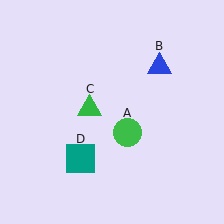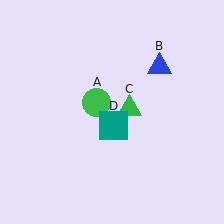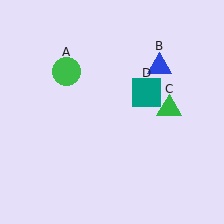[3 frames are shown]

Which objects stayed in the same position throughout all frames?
Blue triangle (object B) remained stationary.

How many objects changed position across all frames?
3 objects changed position: green circle (object A), green triangle (object C), teal square (object D).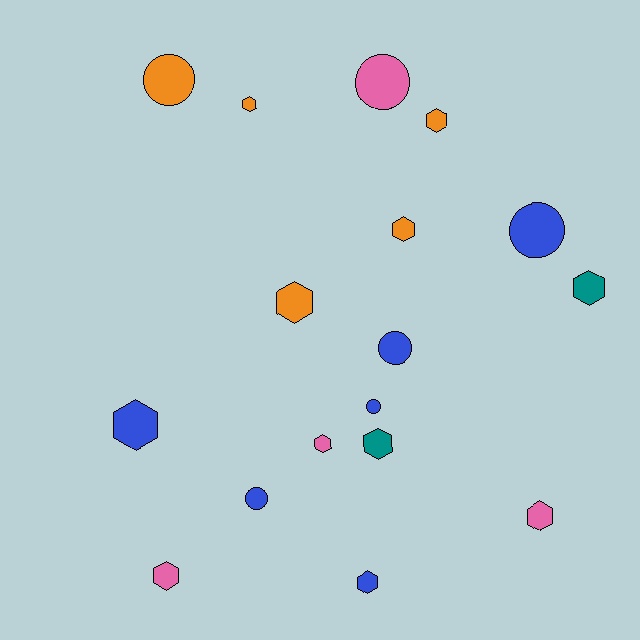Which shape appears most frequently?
Hexagon, with 11 objects.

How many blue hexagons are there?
There are 2 blue hexagons.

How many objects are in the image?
There are 17 objects.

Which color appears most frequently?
Blue, with 6 objects.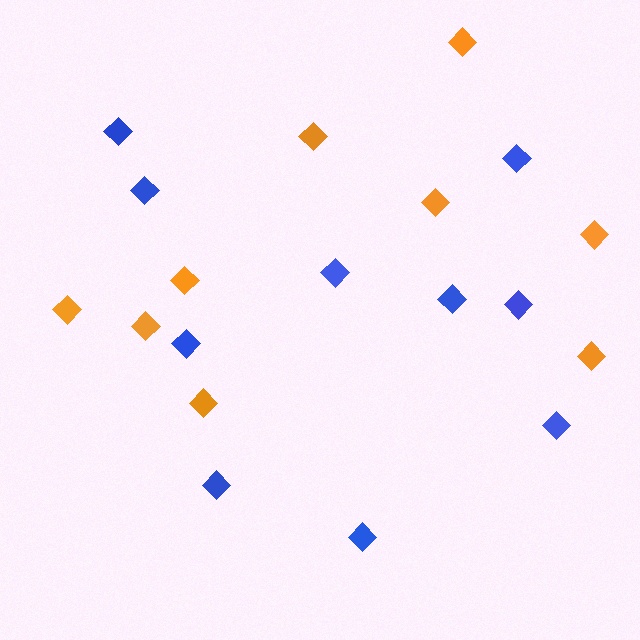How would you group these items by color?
There are 2 groups: one group of blue diamonds (10) and one group of orange diamonds (9).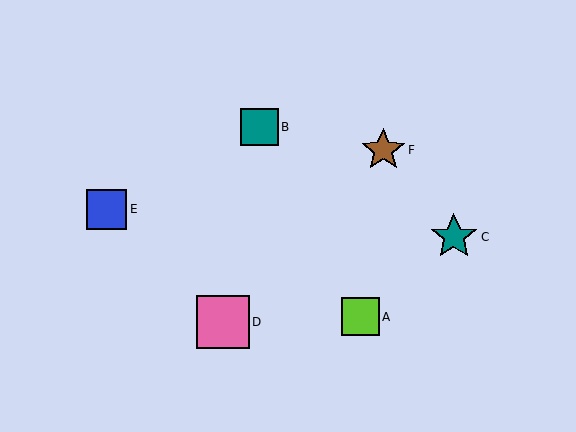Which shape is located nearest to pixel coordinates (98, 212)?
The blue square (labeled E) at (107, 209) is nearest to that location.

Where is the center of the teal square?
The center of the teal square is at (259, 127).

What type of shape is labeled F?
Shape F is a brown star.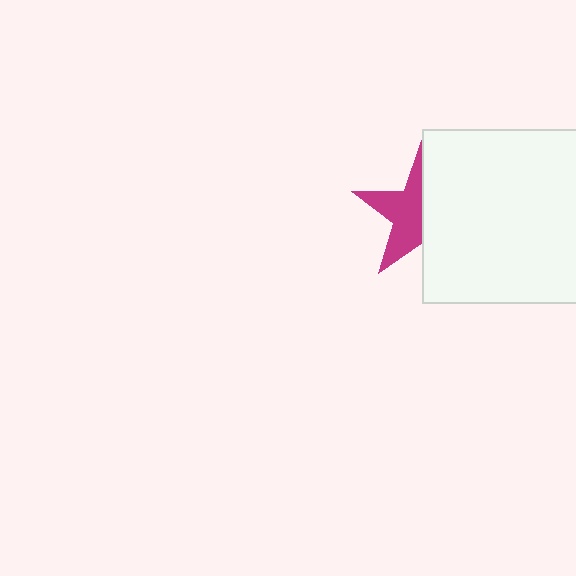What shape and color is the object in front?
The object in front is a white rectangle.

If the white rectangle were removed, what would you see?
You would see the complete magenta star.